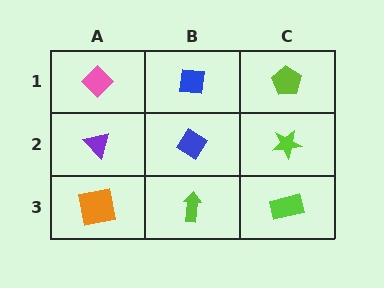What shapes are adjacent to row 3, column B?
A blue diamond (row 2, column B), an orange square (row 3, column A), a lime rectangle (row 3, column C).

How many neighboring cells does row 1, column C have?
2.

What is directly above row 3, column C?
A lime star.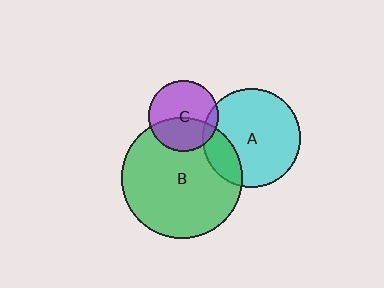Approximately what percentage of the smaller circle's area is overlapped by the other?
Approximately 20%.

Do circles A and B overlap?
Yes.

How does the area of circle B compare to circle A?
Approximately 1.5 times.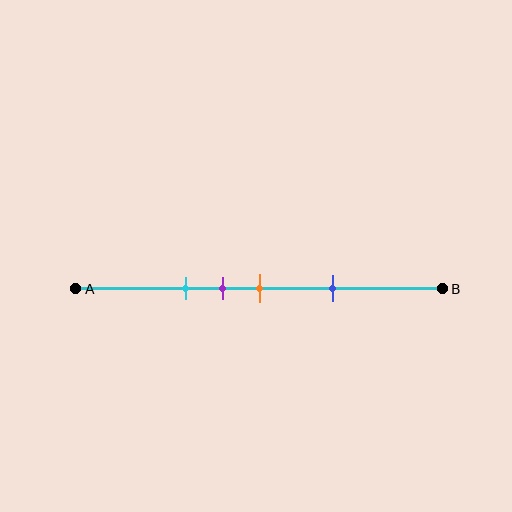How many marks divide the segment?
There are 4 marks dividing the segment.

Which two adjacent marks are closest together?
The purple and orange marks are the closest adjacent pair.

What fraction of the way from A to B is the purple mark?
The purple mark is approximately 40% (0.4) of the way from A to B.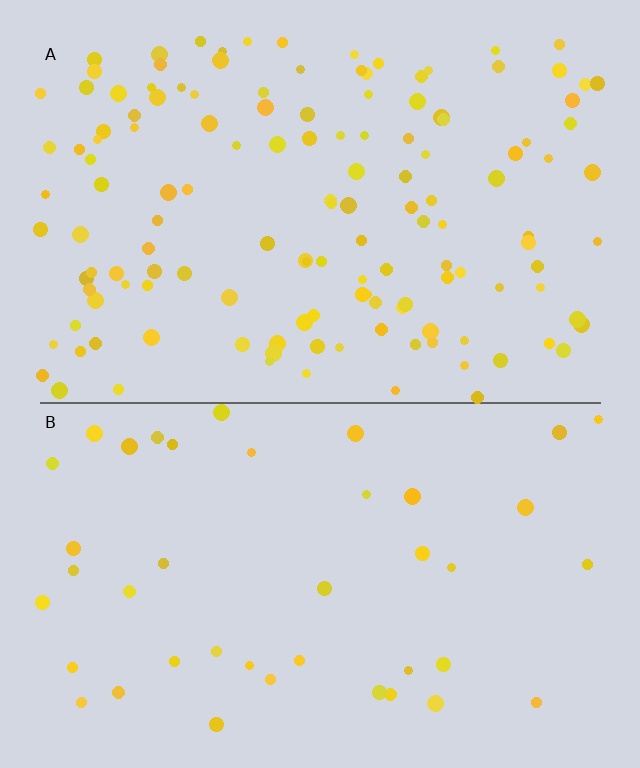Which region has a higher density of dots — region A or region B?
A (the top).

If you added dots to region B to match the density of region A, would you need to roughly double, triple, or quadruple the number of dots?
Approximately triple.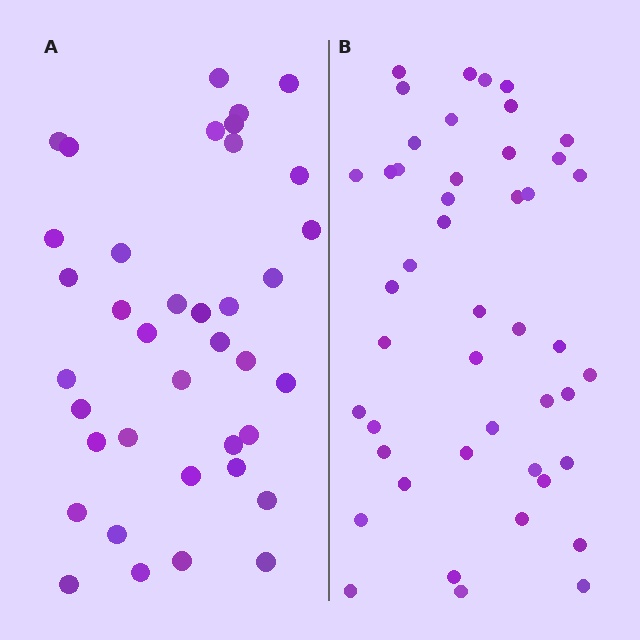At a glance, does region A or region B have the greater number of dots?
Region B (the right region) has more dots.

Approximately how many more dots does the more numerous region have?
Region B has roughly 8 or so more dots than region A.